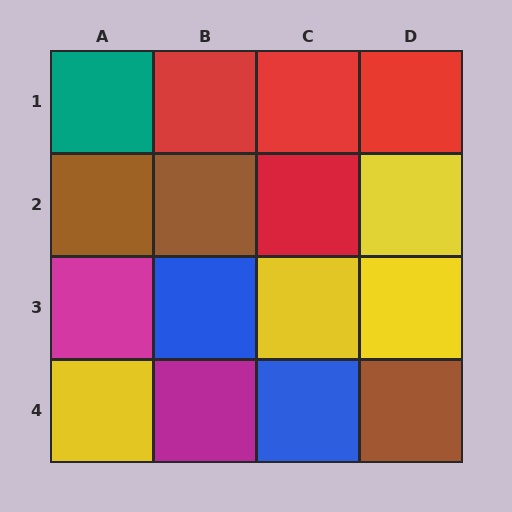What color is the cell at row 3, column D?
Yellow.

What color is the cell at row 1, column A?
Teal.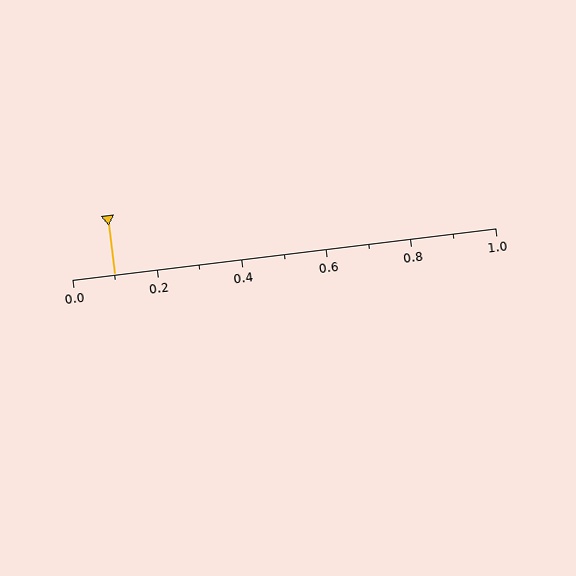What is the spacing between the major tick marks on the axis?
The major ticks are spaced 0.2 apart.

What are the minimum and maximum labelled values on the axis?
The axis runs from 0.0 to 1.0.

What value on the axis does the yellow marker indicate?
The marker indicates approximately 0.1.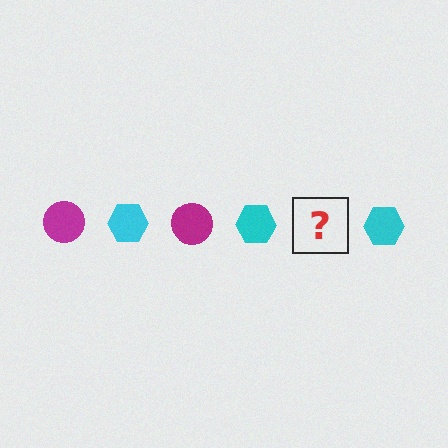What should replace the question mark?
The question mark should be replaced with a magenta circle.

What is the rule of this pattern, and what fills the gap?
The rule is that the pattern alternates between magenta circle and cyan hexagon. The gap should be filled with a magenta circle.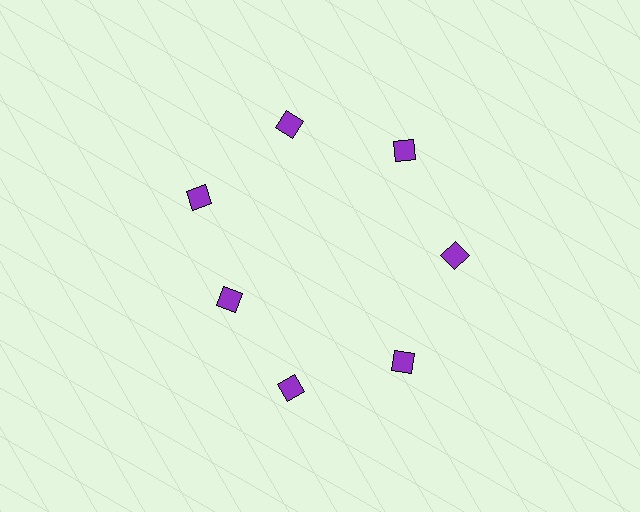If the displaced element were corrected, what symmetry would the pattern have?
It would have 7-fold rotational symmetry — the pattern would map onto itself every 51 degrees.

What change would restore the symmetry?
The symmetry would be restored by moving it outward, back onto the ring so that all 7 diamonds sit at equal angles and equal distance from the center.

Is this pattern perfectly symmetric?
No. The 7 purple diamonds are arranged in a ring, but one element near the 8 o'clock position is pulled inward toward the center, breaking the 7-fold rotational symmetry.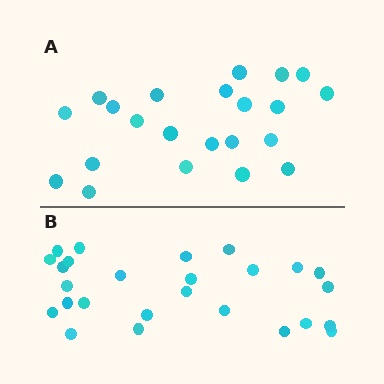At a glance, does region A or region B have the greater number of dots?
Region B (the bottom region) has more dots.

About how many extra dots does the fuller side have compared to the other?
Region B has about 4 more dots than region A.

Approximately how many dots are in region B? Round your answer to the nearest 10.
About 30 dots. (The exact count is 26, which rounds to 30.)